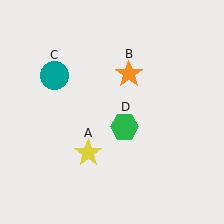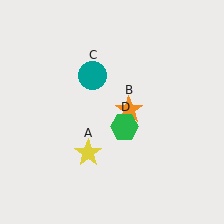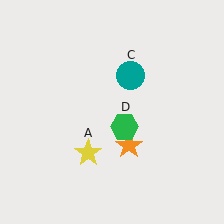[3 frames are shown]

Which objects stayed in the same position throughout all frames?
Yellow star (object A) and green hexagon (object D) remained stationary.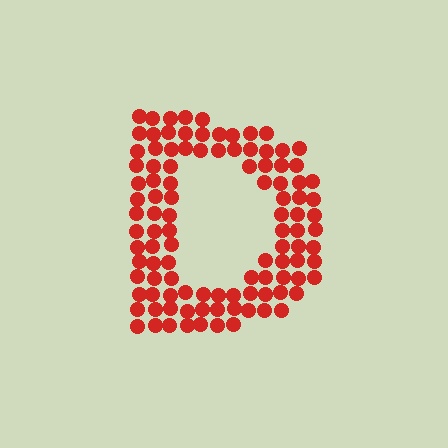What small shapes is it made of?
It is made of small circles.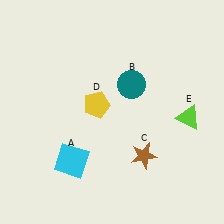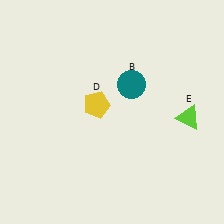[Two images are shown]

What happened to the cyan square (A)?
The cyan square (A) was removed in Image 2. It was in the bottom-left area of Image 1.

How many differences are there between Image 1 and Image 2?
There are 2 differences between the two images.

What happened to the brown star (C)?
The brown star (C) was removed in Image 2. It was in the bottom-right area of Image 1.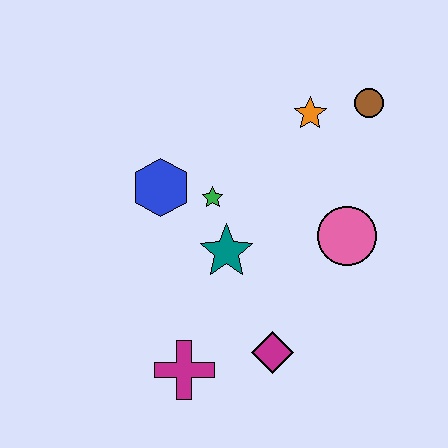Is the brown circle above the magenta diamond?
Yes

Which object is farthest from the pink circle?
The magenta cross is farthest from the pink circle.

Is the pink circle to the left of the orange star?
No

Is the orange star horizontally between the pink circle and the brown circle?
No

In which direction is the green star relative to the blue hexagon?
The green star is to the right of the blue hexagon.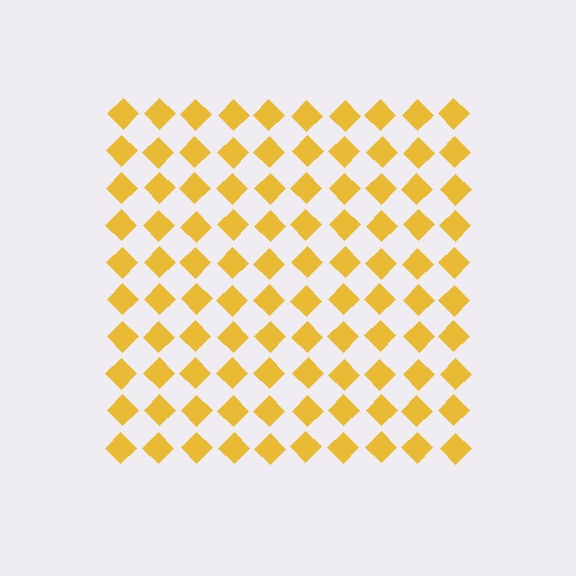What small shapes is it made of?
It is made of small diamonds.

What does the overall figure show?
The overall figure shows a square.